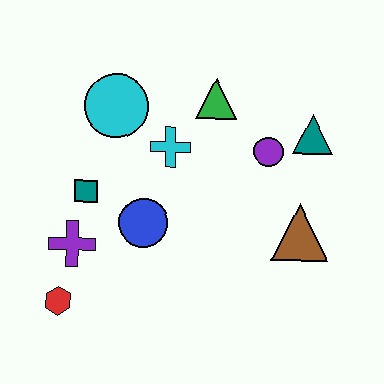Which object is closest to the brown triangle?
The purple circle is closest to the brown triangle.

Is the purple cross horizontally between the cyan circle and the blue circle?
No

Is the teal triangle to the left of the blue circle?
No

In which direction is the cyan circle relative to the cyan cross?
The cyan circle is to the left of the cyan cross.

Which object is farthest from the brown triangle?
The red hexagon is farthest from the brown triangle.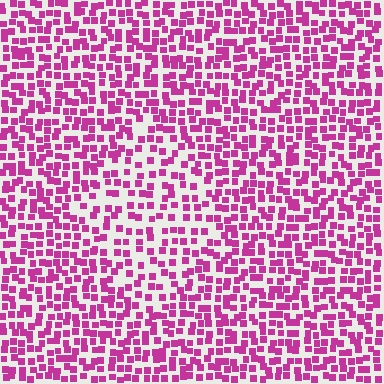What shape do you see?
I see a diamond.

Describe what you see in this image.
The image contains small magenta elements arranged at two different densities. A diamond-shaped region is visible where the elements are less densely packed than the surrounding area.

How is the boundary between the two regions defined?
The boundary is defined by a change in element density (approximately 1.6x ratio). All elements are the same color, size, and shape.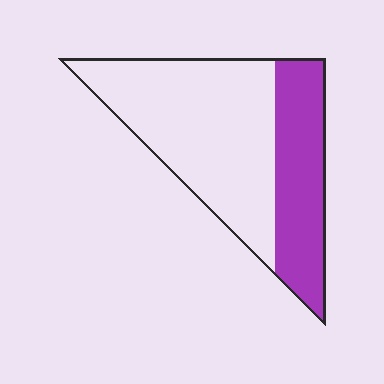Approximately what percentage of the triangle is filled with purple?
Approximately 35%.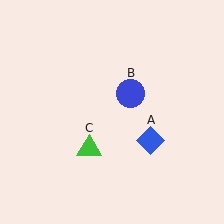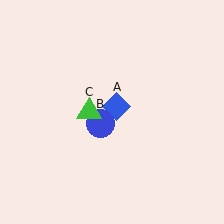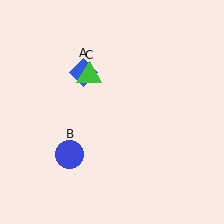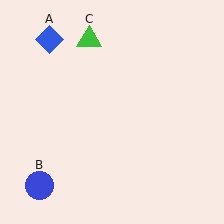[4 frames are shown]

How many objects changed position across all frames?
3 objects changed position: blue diamond (object A), blue circle (object B), green triangle (object C).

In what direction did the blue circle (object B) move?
The blue circle (object B) moved down and to the left.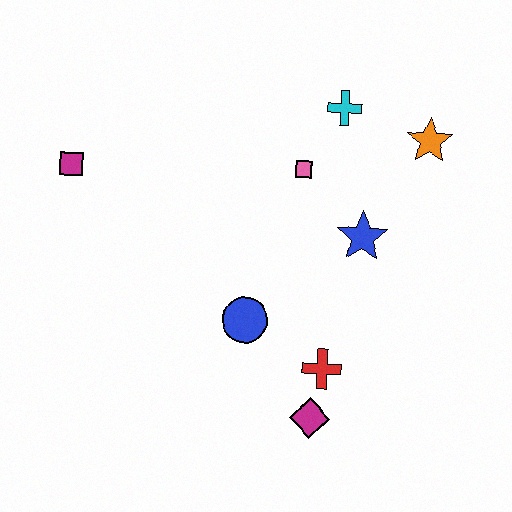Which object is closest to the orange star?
The cyan cross is closest to the orange star.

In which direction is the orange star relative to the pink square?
The orange star is to the right of the pink square.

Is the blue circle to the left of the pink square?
Yes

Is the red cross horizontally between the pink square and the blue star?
Yes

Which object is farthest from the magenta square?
The orange star is farthest from the magenta square.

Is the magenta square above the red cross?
Yes